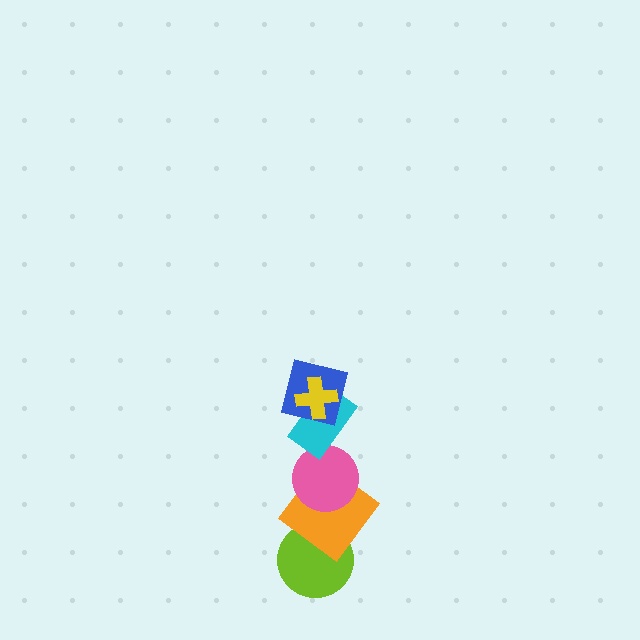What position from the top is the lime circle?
The lime circle is 6th from the top.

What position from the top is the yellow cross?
The yellow cross is 1st from the top.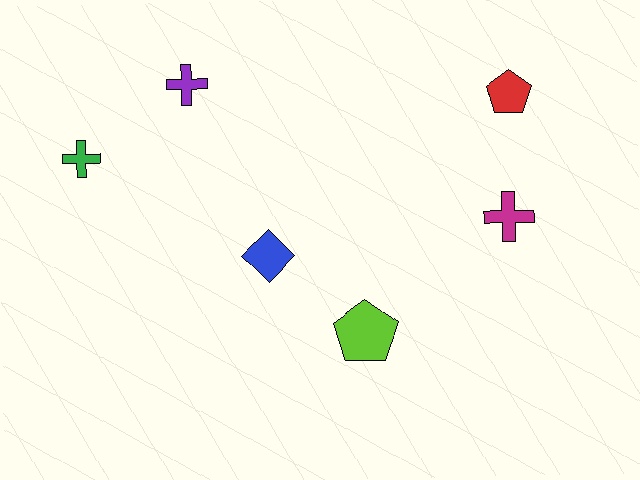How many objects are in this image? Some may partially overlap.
There are 6 objects.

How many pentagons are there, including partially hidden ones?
There are 2 pentagons.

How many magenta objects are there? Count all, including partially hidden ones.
There is 1 magenta object.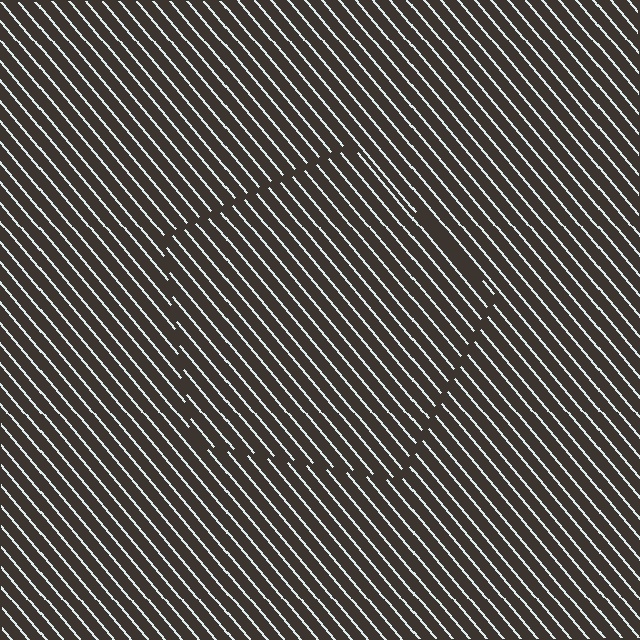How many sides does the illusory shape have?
5 sides — the line-ends trace a pentagon.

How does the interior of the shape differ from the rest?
The interior of the shape contains the same grating, shifted by half a period — the contour is defined by the phase discontinuity where line-ends from the inner and outer gratings abut.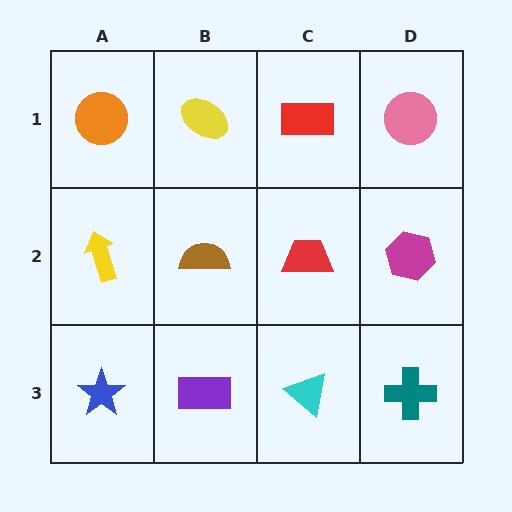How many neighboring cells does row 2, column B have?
4.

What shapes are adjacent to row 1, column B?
A brown semicircle (row 2, column B), an orange circle (row 1, column A), a red rectangle (row 1, column C).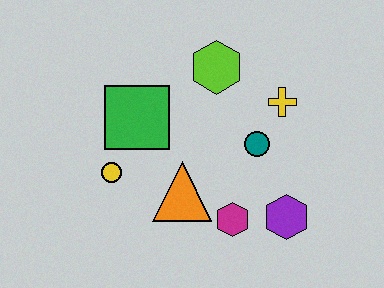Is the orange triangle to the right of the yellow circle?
Yes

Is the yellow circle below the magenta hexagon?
No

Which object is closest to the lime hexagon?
The yellow cross is closest to the lime hexagon.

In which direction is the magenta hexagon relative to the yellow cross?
The magenta hexagon is below the yellow cross.